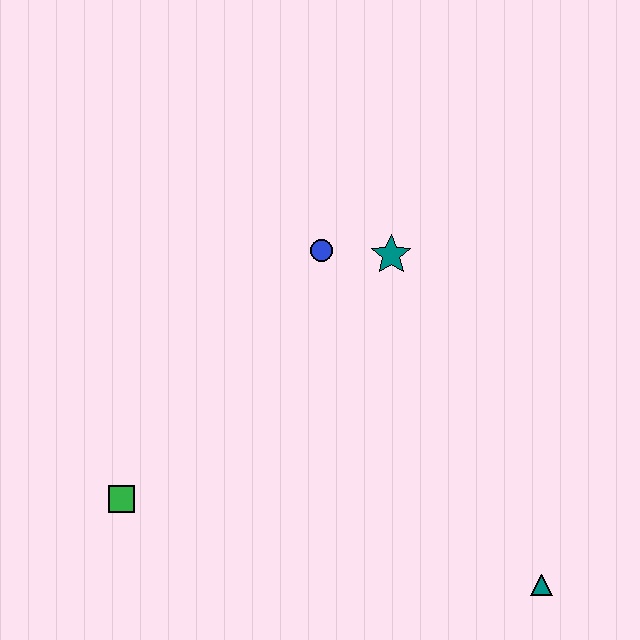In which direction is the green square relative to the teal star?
The green square is to the left of the teal star.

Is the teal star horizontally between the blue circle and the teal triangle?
Yes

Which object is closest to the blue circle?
The teal star is closest to the blue circle.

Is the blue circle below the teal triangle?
No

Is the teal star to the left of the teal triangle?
Yes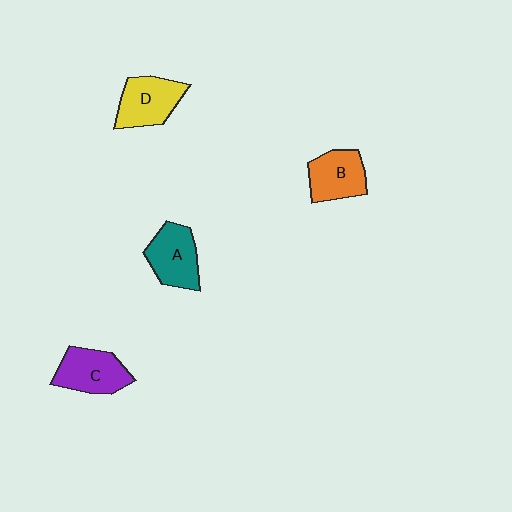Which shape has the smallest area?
Shape B (orange).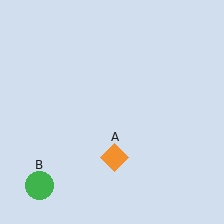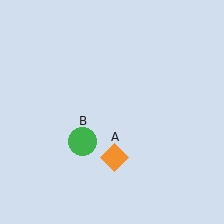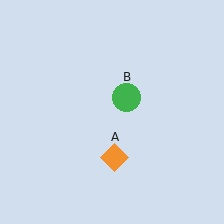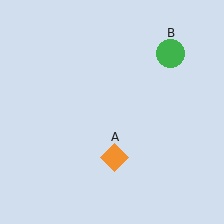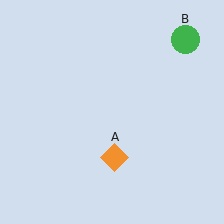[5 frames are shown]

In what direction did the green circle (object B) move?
The green circle (object B) moved up and to the right.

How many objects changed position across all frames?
1 object changed position: green circle (object B).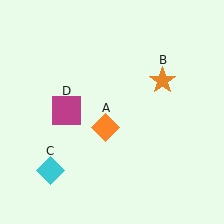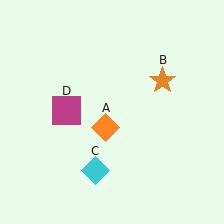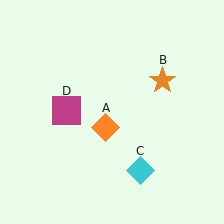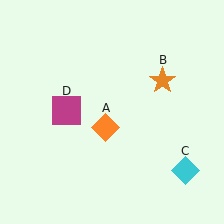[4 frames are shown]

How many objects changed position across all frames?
1 object changed position: cyan diamond (object C).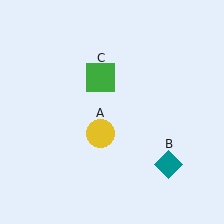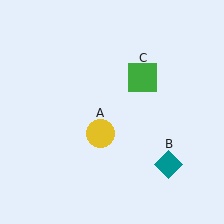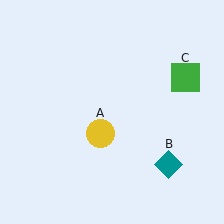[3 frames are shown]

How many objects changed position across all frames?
1 object changed position: green square (object C).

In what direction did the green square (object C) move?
The green square (object C) moved right.